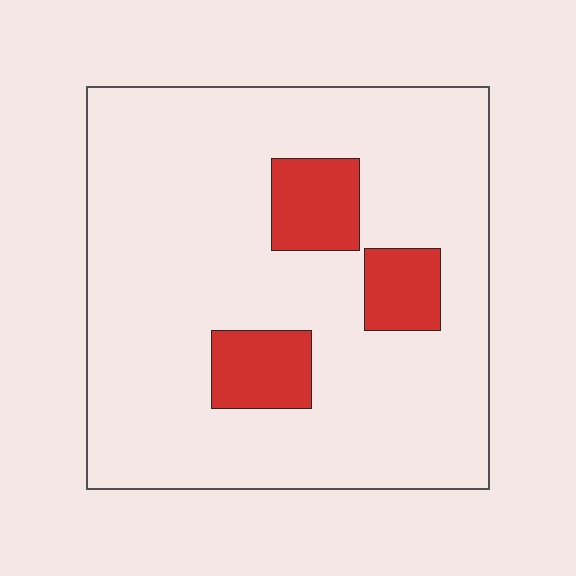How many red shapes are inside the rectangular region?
3.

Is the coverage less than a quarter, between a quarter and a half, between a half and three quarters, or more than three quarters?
Less than a quarter.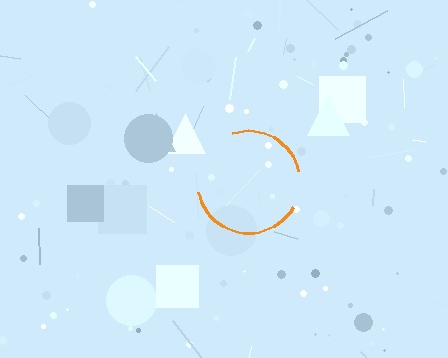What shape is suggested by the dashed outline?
The dashed outline suggests a circle.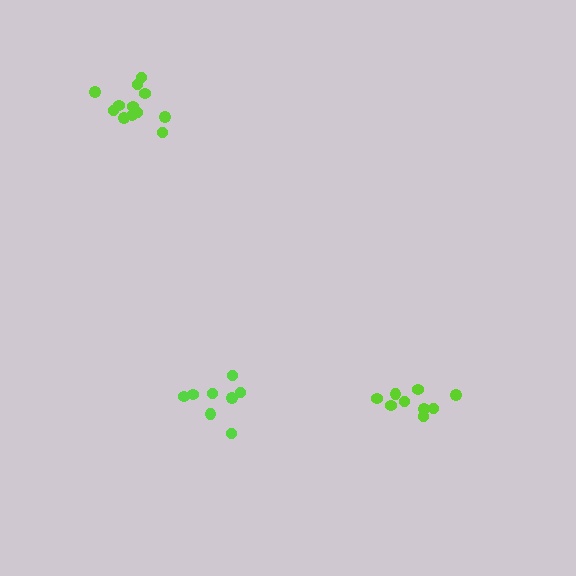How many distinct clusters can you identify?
There are 3 distinct clusters.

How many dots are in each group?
Group 1: 9 dots, Group 2: 8 dots, Group 3: 12 dots (29 total).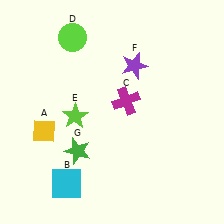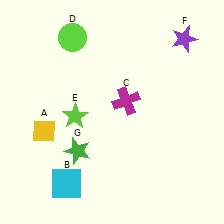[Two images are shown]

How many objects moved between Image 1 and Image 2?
1 object moved between the two images.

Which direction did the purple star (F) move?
The purple star (F) moved right.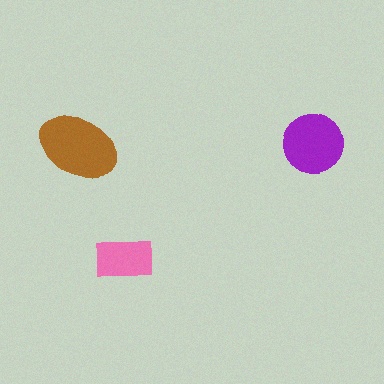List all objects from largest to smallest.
The brown ellipse, the purple circle, the pink rectangle.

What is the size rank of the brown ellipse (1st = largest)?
1st.